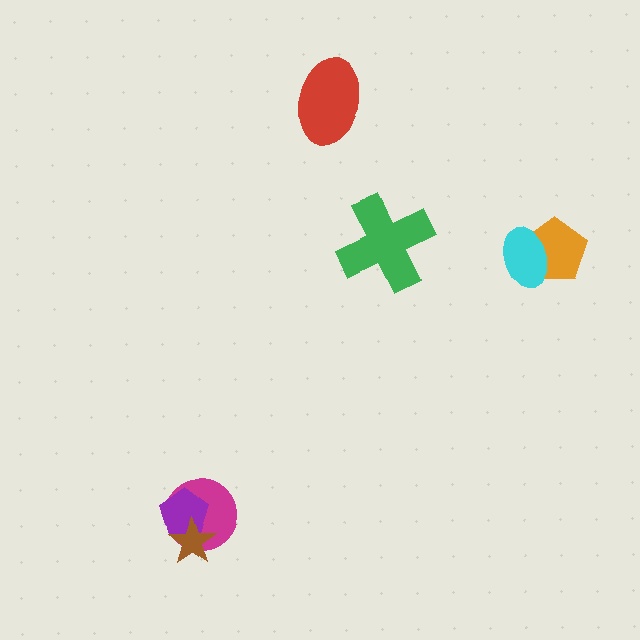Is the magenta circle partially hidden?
Yes, it is partially covered by another shape.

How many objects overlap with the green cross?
0 objects overlap with the green cross.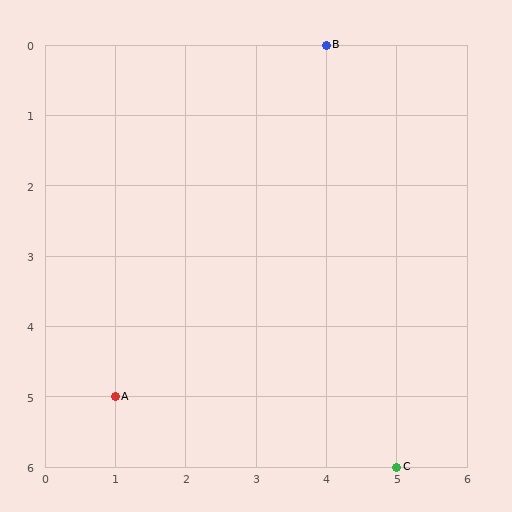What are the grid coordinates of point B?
Point B is at grid coordinates (4, 0).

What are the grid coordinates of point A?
Point A is at grid coordinates (1, 5).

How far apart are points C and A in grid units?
Points C and A are 4 columns and 1 row apart (about 4.1 grid units diagonally).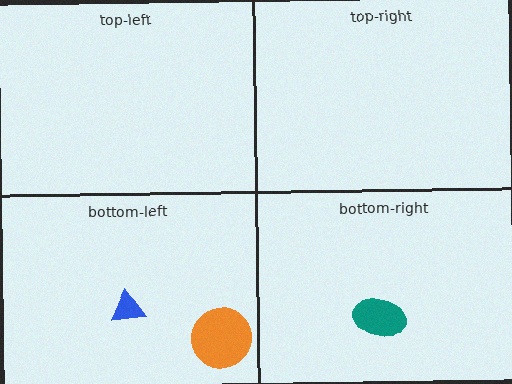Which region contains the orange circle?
The bottom-left region.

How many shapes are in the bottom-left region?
2.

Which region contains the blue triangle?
The bottom-left region.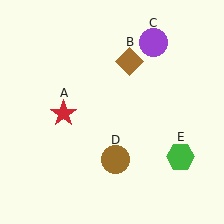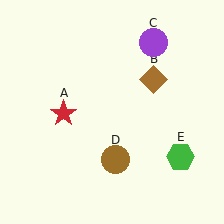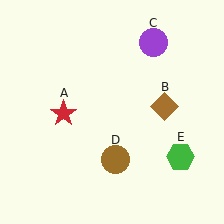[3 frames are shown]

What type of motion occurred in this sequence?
The brown diamond (object B) rotated clockwise around the center of the scene.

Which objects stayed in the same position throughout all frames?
Red star (object A) and purple circle (object C) and brown circle (object D) and green hexagon (object E) remained stationary.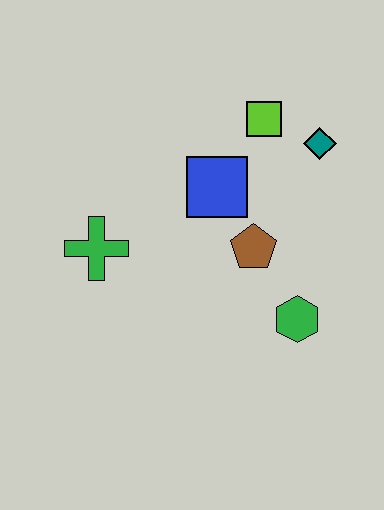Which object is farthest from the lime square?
The green cross is farthest from the lime square.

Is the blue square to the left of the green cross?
No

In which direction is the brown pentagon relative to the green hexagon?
The brown pentagon is above the green hexagon.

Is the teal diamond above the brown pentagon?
Yes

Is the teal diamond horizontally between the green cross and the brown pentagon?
No